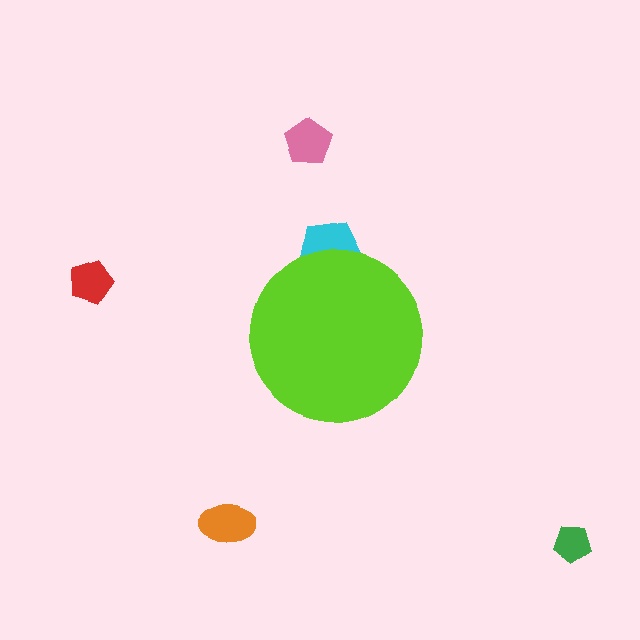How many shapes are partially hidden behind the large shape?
1 shape is partially hidden.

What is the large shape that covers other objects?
A lime circle.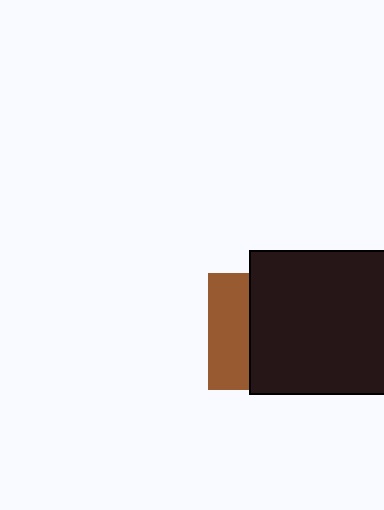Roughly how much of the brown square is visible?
A small part of it is visible (roughly 36%).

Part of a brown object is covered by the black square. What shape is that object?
It is a square.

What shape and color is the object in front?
The object in front is a black square.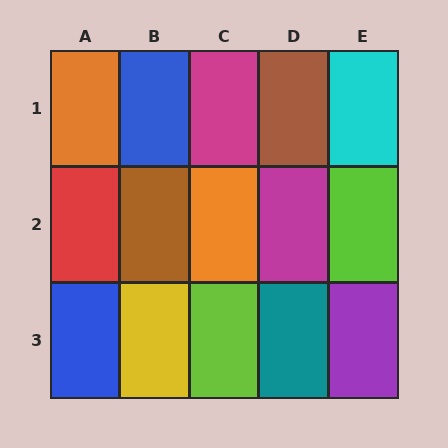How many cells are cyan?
1 cell is cyan.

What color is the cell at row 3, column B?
Yellow.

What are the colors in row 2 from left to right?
Red, brown, orange, magenta, lime.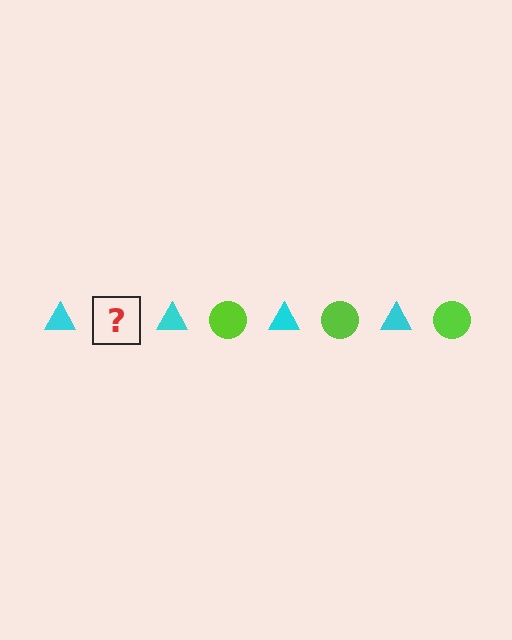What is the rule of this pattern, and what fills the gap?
The rule is that the pattern alternates between cyan triangle and lime circle. The gap should be filled with a lime circle.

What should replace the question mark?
The question mark should be replaced with a lime circle.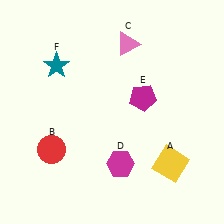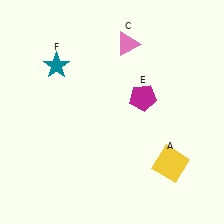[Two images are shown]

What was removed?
The magenta hexagon (D), the red circle (B) were removed in Image 2.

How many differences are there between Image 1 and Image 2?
There are 2 differences between the two images.